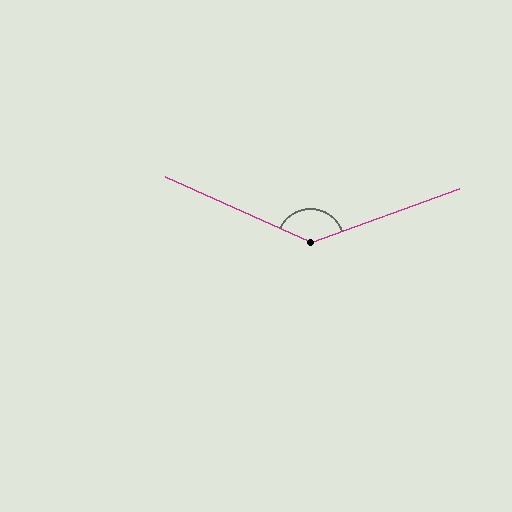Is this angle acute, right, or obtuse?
It is obtuse.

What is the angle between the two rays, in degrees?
Approximately 136 degrees.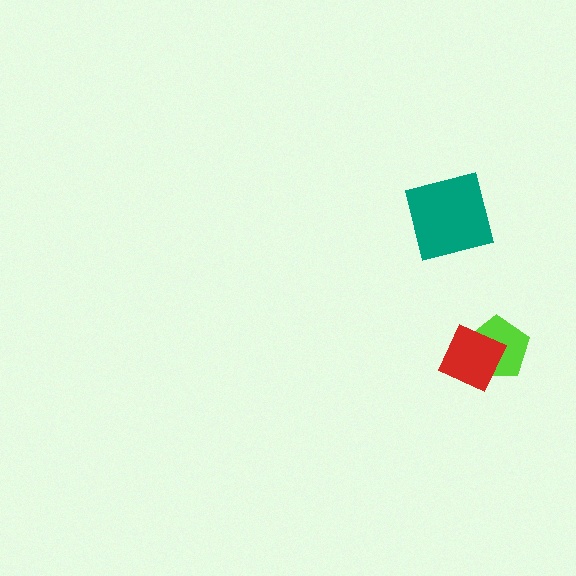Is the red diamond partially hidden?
No, no other shape covers it.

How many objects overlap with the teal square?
0 objects overlap with the teal square.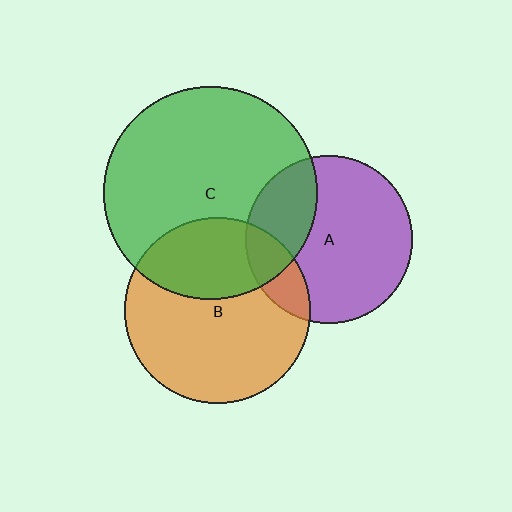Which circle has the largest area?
Circle C (green).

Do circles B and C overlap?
Yes.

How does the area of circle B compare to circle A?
Approximately 1.2 times.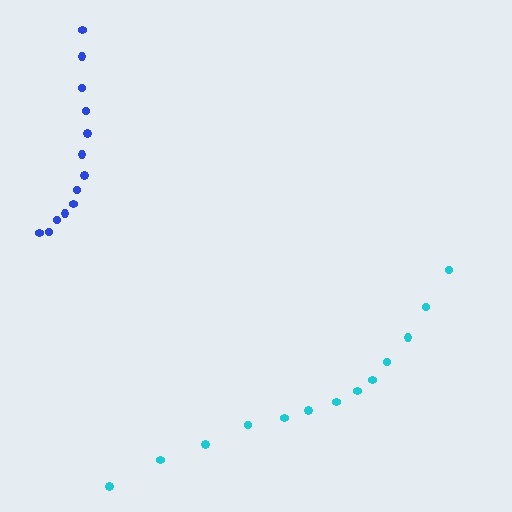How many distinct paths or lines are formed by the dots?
There are 2 distinct paths.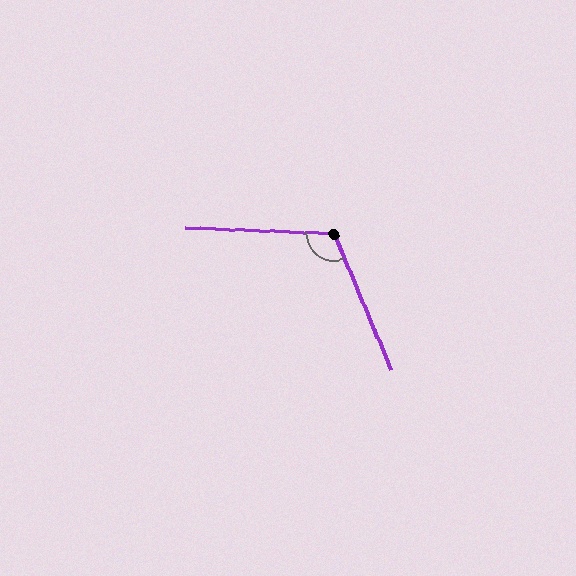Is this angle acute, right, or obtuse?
It is obtuse.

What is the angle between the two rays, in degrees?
Approximately 115 degrees.